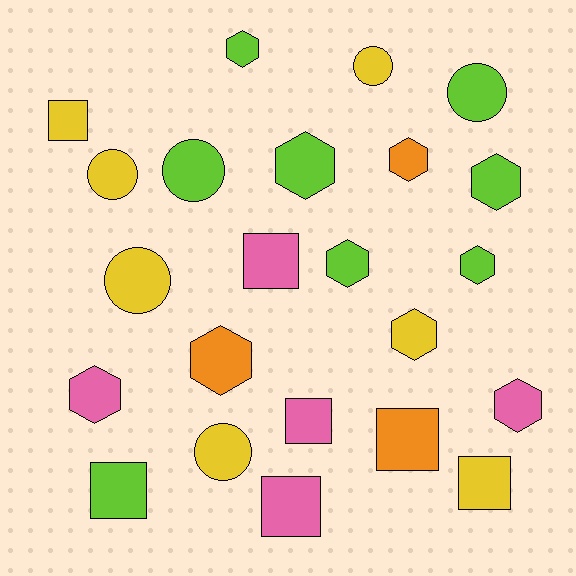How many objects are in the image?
There are 23 objects.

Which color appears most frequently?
Lime, with 8 objects.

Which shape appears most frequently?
Hexagon, with 10 objects.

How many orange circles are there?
There are no orange circles.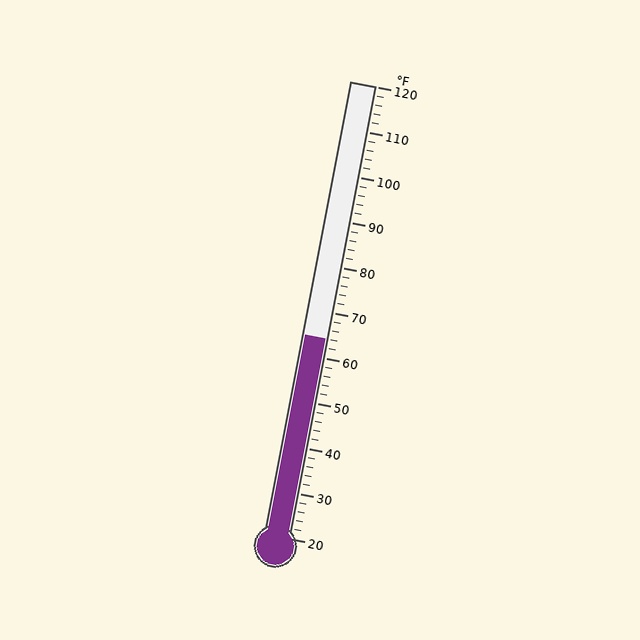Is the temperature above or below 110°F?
The temperature is below 110°F.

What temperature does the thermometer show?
The thermometer shows approximately 64°F.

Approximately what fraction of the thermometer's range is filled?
The thermometer is filled to approximately 45% of its range.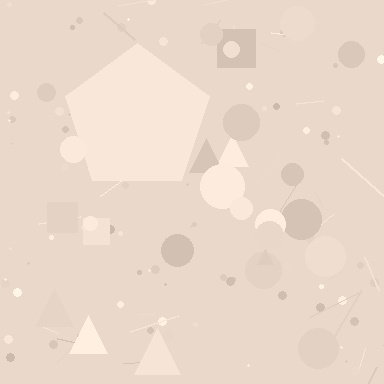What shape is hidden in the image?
A pentagon is hidden in the image.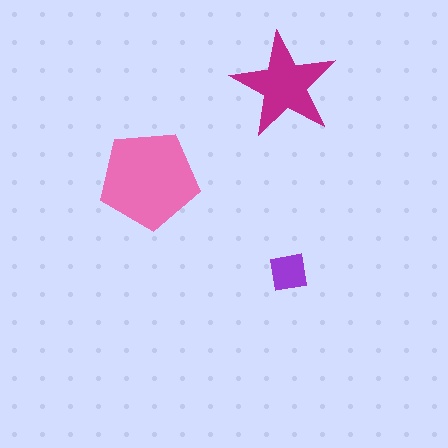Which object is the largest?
The pink pentagon.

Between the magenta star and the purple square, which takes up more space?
The magenta star.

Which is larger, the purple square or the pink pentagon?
The pink pentagon.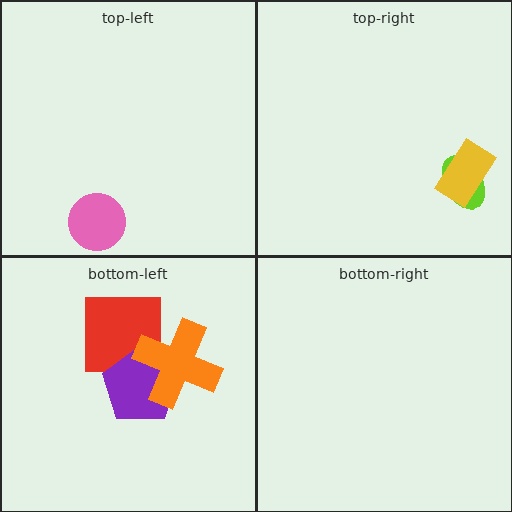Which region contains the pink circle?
The top-left region.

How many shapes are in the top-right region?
2.